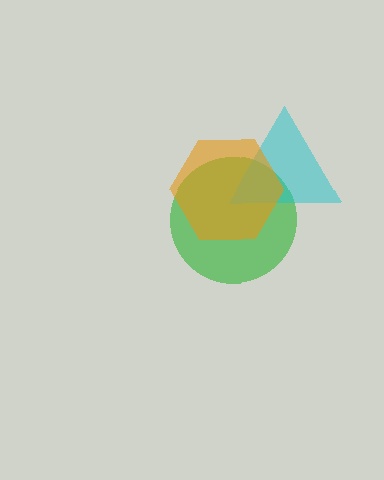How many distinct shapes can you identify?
There are 3 distinct shapes: a green circle, a cyan triangle, an orange hexagon.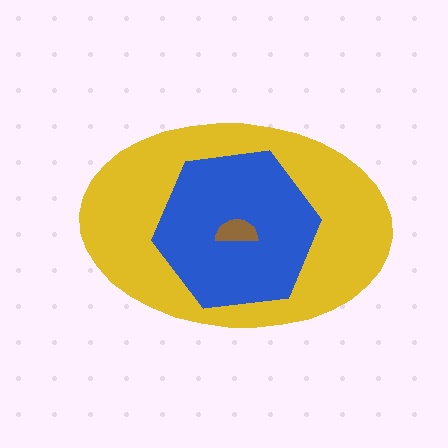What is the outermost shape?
The yellow ellipse.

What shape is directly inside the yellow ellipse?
The blue hexagon.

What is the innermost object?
The brown semicircle.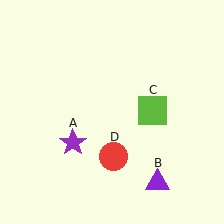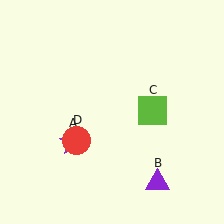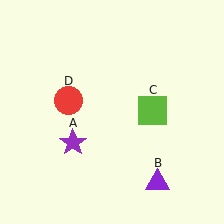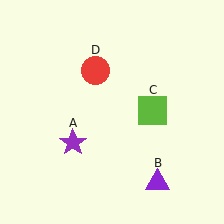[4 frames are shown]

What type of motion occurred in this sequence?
The red circle (object D) rotated clockwise around the center of the scene.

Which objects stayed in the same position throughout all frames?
Purple star (object A) and purple triangle (object B) and lime square (object C) remained stationary.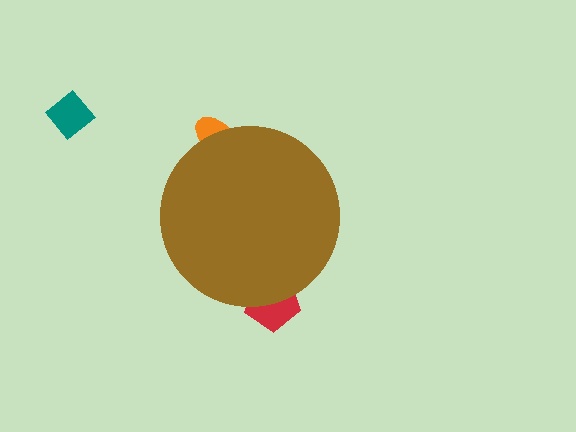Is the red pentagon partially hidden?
Yes, the red pentagon is partially hidden behind the brown circle.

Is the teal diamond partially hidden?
No, the teal diamond is fully visible.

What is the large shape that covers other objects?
A brown circle.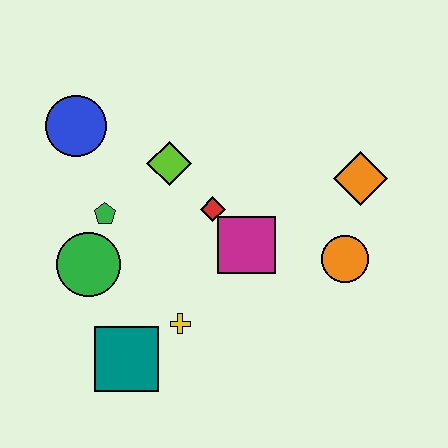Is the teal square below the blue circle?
Yes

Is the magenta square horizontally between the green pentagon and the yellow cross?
No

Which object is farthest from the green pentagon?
The orange diamond is farthest from the green pentagon.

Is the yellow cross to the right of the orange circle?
No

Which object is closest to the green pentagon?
The green circle is closest to the green pentagon.